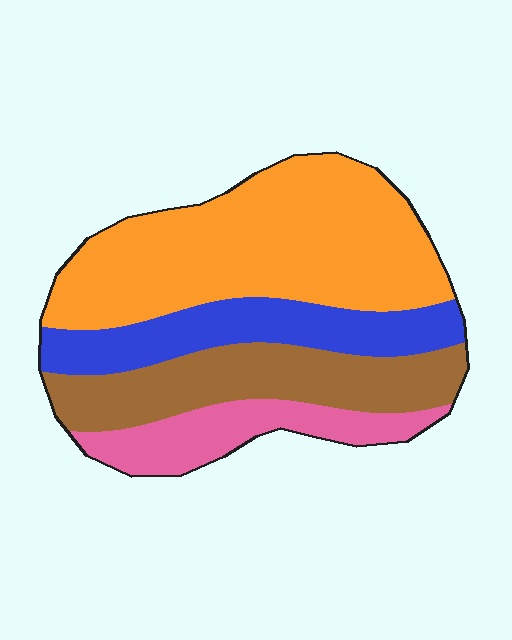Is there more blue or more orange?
Orange.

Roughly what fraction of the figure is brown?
Brown covers 23% of the figure.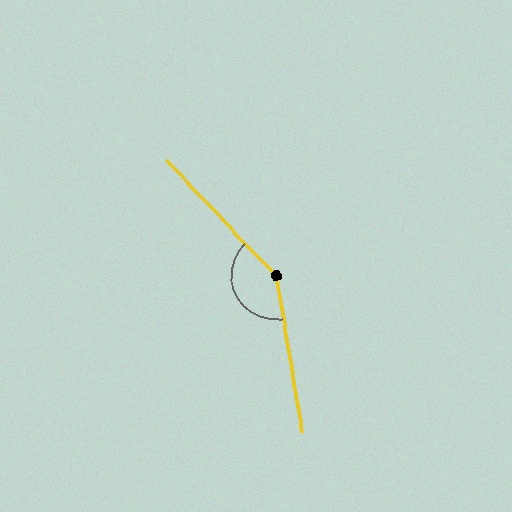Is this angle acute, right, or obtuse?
It is obtuse.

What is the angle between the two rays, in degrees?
Approximately 146 degrees.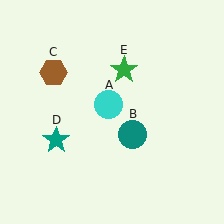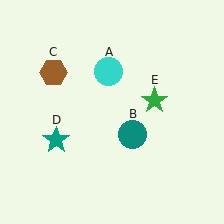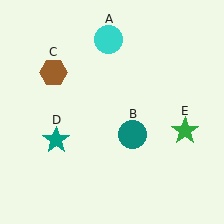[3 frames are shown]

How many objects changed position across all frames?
2 objects changed position: cyan circle (object A), green star (object E).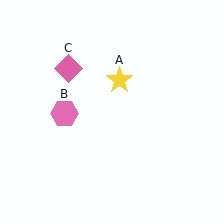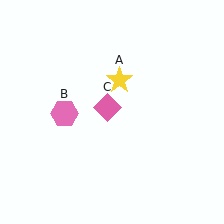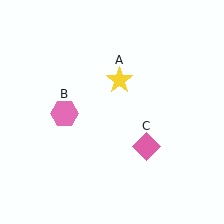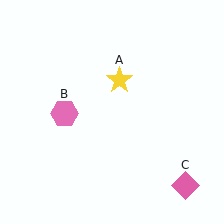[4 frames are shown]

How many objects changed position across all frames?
1 object changed position: pink diamond (object C).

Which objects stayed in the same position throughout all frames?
Yellow star (object A) and pink hexagon (object B) remained stationary.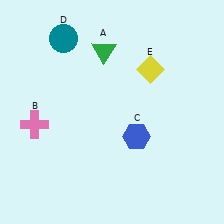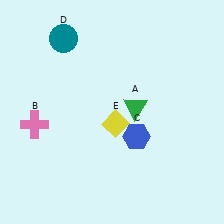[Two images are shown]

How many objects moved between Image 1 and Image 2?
2 objects moved between the two images.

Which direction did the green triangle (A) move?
The green triangle (A) moved down.